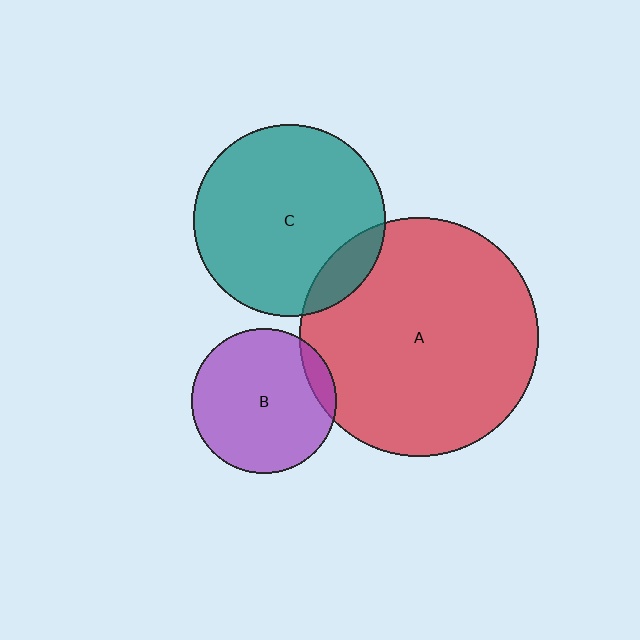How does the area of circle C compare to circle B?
Approximately 1.7 times.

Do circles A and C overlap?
Yes.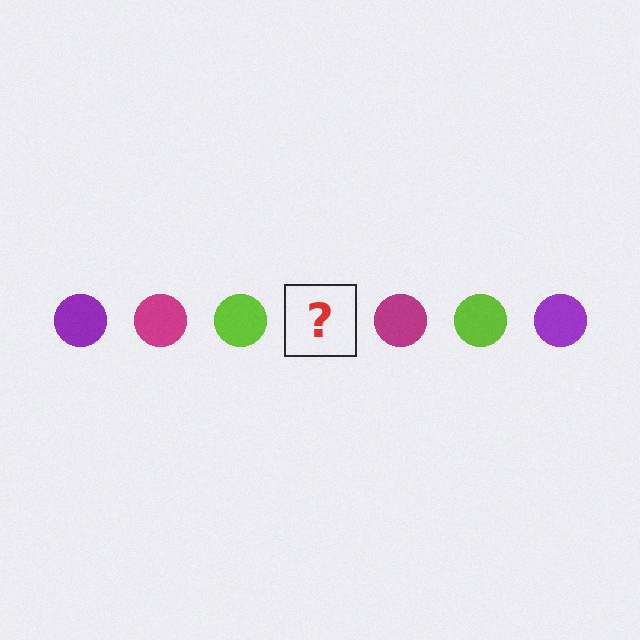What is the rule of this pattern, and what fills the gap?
The rule is that the pattern cycles through purple, magenta, lime circles. The gap should be filled with a purple circle.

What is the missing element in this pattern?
The missing element is a purple circle.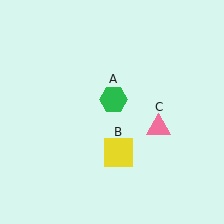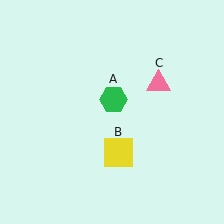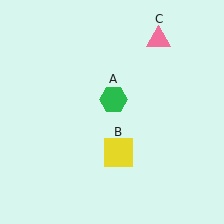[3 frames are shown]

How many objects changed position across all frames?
1 object changed position: pink triangle (object C).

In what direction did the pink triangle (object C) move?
The pink triangle (object C) moved up.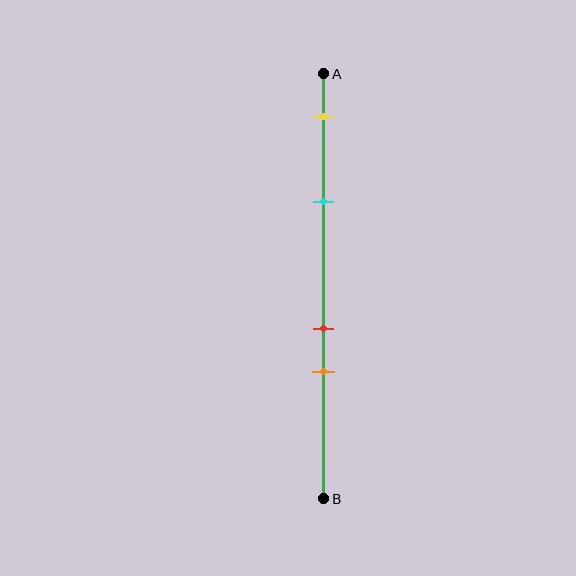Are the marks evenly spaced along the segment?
No, the marks are not evenly spaced.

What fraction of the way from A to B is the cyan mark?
The cyan mark is approximately 30% (0.3) of the way from A to B.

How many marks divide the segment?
There are 4 marks dividing the segment.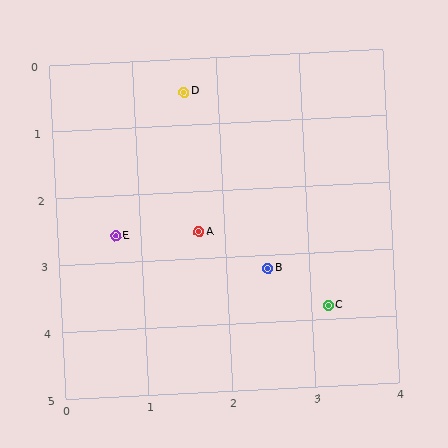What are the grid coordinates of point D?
Point D is at approximately (1.6, 0.5).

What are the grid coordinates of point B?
Point B is at approximately (2.5, 3.2).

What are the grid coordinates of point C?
Point C is at approximately (3.2, 3.8).